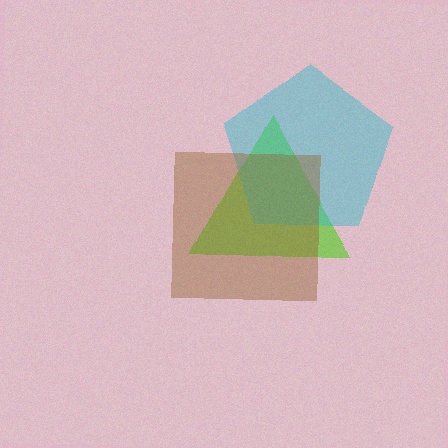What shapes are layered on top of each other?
The layered shapes are: a lime triangle, a cyan pentagon, a brown square.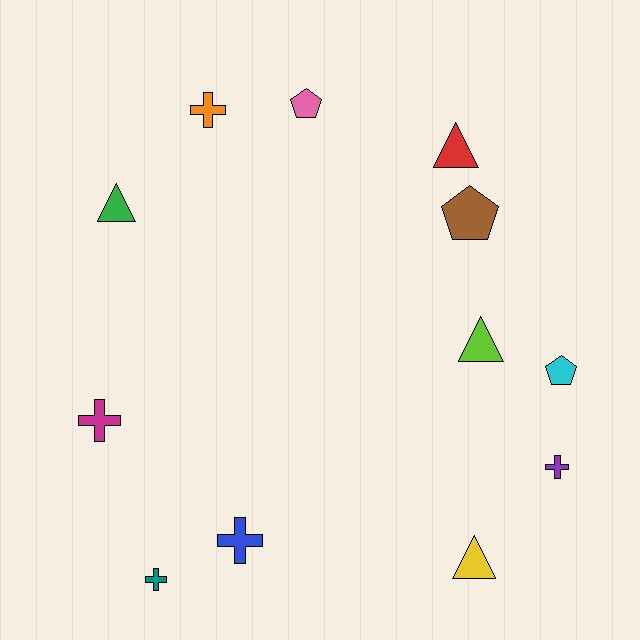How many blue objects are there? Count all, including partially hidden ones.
There is 1 blue object.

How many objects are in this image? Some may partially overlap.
There are 12 objects.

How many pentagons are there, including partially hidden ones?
There are 3 pentagons.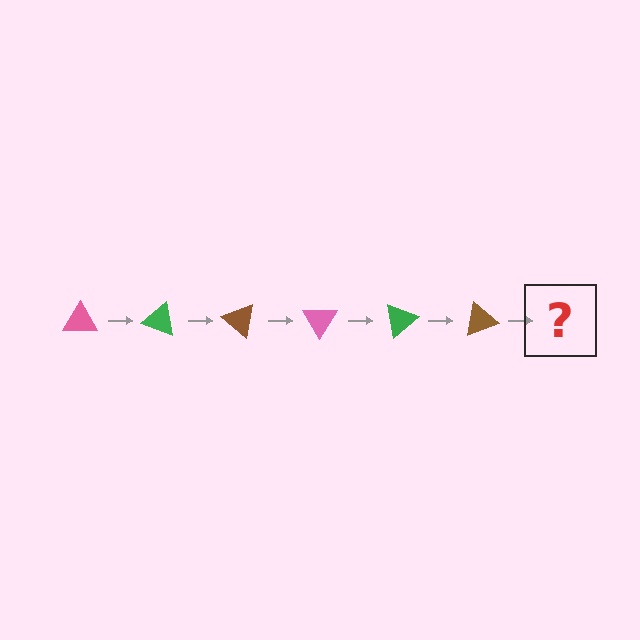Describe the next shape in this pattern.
It should be a pink triangle, rotated 120 degrees from the start.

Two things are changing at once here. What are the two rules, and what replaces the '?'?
The two rules are that it rotates 20 degrees each step and the color cycles through pink, green, and brown. The '?' should be a pink triangle, rotated 120 degrees from the start.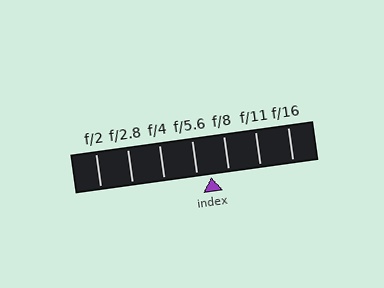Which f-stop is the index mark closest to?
The index mark is closest to f/5.6.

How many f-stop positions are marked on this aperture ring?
There are 7 f-stop positions marked.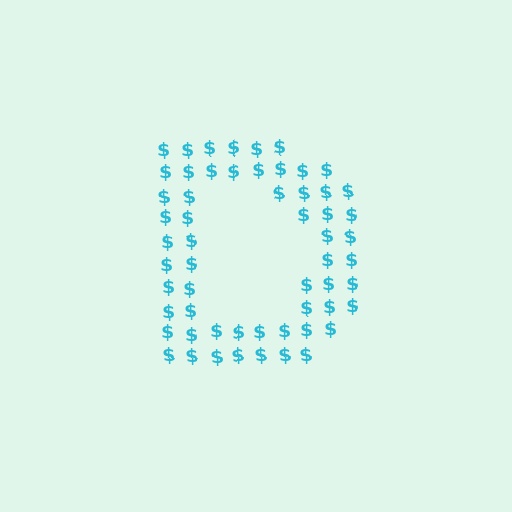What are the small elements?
The small elements are dollar signs.